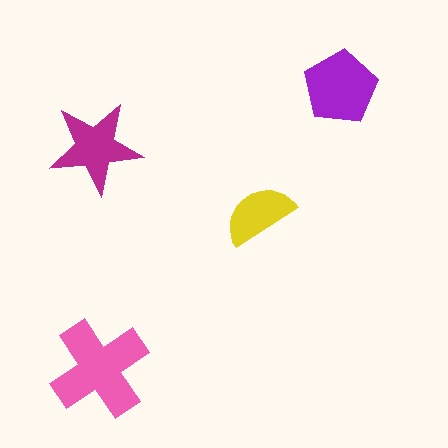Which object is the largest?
The pink cross.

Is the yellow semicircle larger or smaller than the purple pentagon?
Smaller.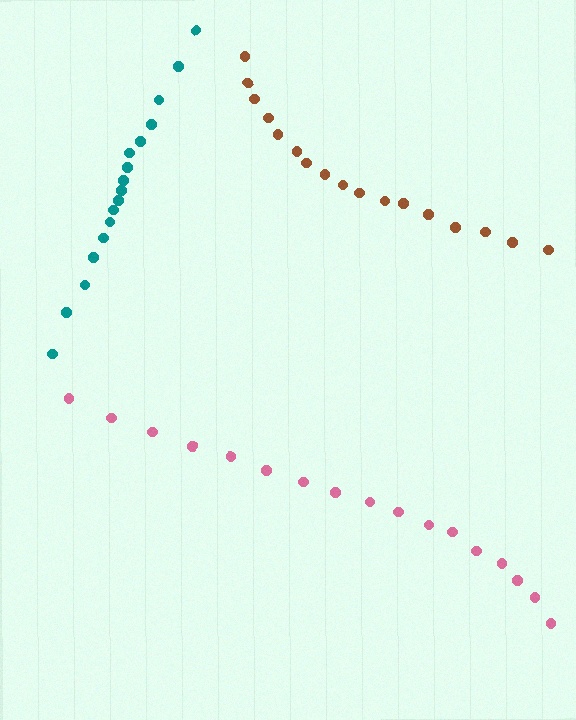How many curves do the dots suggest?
There are 3 distinct paths.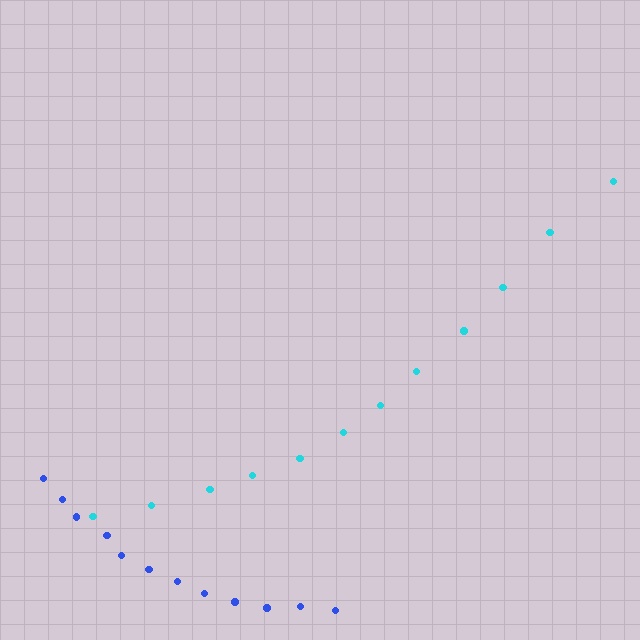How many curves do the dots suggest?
There are 2 distinct paths.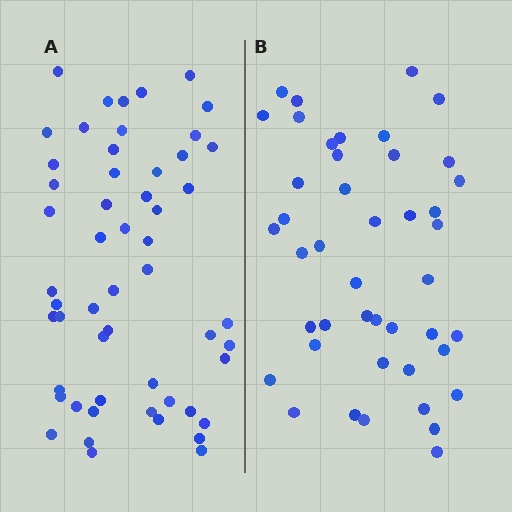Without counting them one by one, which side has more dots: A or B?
Region A (the left region) has more dots.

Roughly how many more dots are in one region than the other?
Region A has roughly 10 or so more dots than region B.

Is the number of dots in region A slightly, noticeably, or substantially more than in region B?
Region A has only slightly more — the two regions are fairly close. The ratio is roughly 1.2 to 1.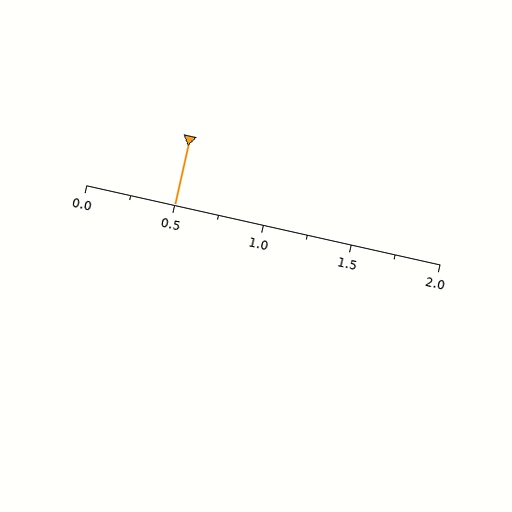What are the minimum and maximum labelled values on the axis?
The axis runs from 0.0 to 2.0.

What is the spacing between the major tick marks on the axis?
The major ticks are spaced 0.5 apart.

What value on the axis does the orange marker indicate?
The marker indicates approximately 0.5.